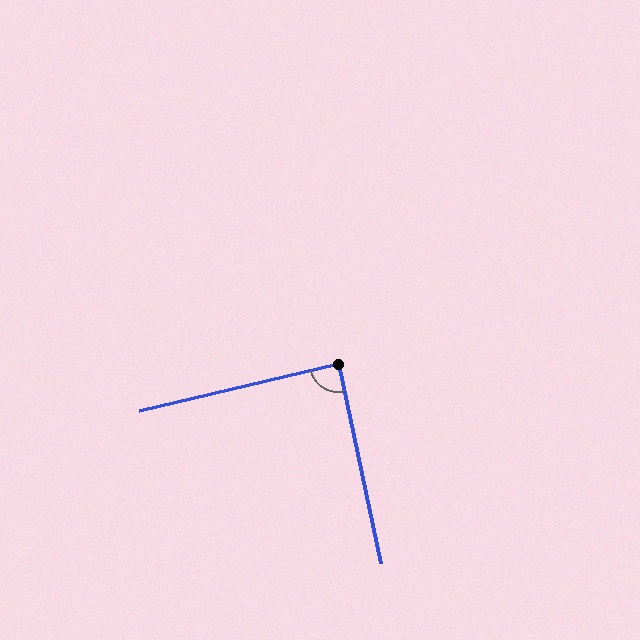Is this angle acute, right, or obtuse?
It is approximately a right angle.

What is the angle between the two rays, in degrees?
Approximately 89 degrees.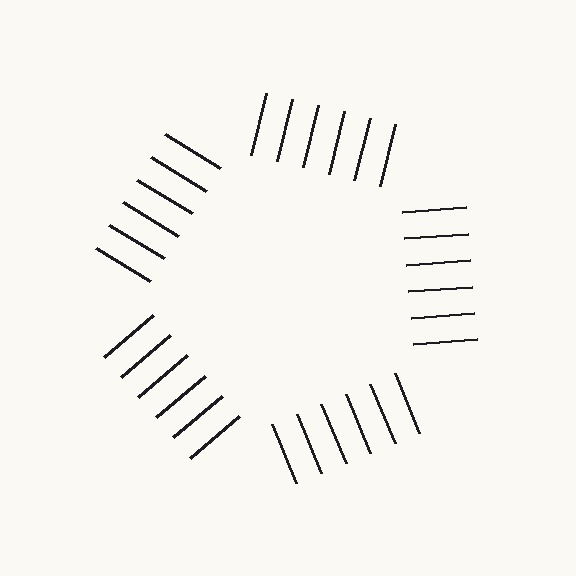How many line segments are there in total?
30 — 6 along each of the 5 edges.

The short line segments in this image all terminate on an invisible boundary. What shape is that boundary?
An illusory pentagon — the line segments terminate on its edges but no continuous stroke is drawn.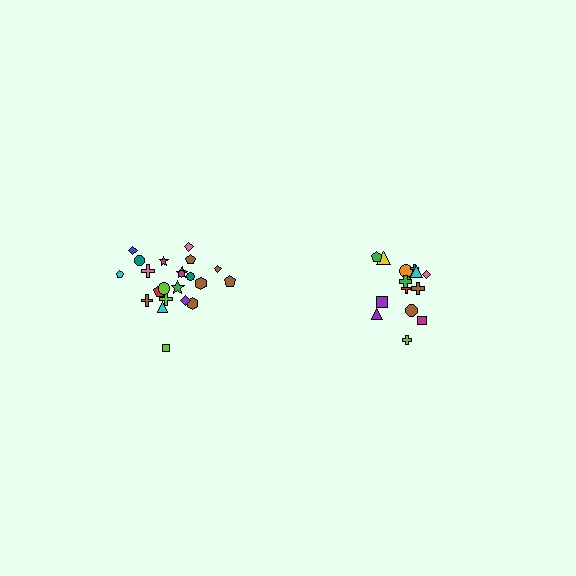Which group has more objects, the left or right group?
The left group.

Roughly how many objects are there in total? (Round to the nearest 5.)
Roughly 35 objects in total.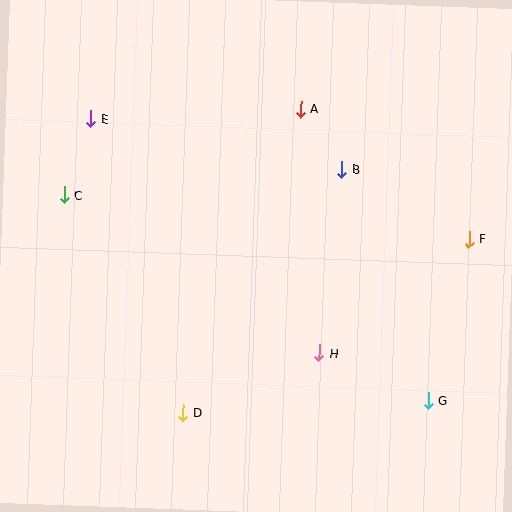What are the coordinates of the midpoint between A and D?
The midpoint between A and D is at (242, 261).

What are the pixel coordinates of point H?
Point H is at (319, 353).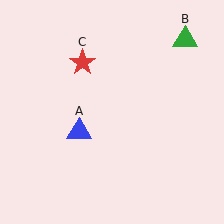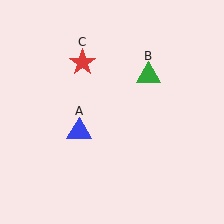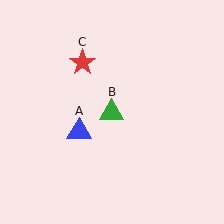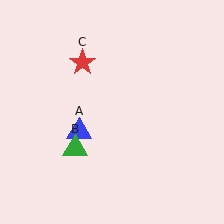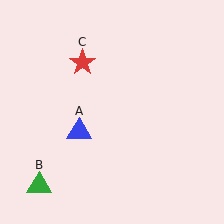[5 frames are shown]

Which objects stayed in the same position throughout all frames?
Blue triangle (object A) and red star (object C) remained stationary.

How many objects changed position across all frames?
1 object changed position: green triangle (object B).